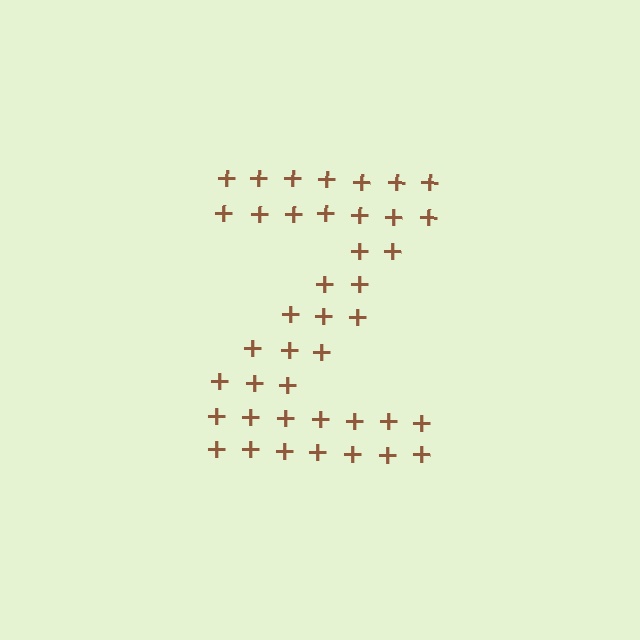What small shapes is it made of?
It is made of small plus signs.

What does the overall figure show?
The overall figure shows the letter Z.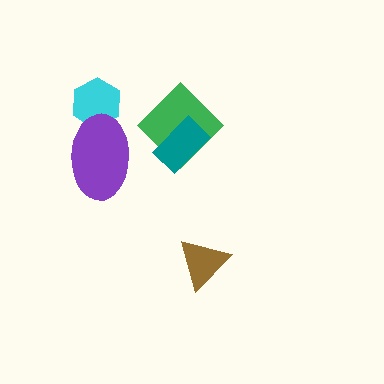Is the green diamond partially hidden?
Yes, it is partially covered by another shape.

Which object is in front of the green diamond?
The teal rectangle is in front of the green diamond.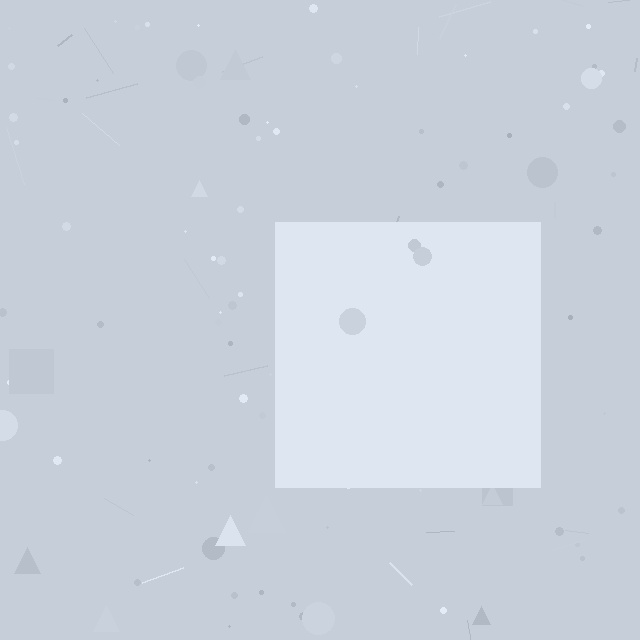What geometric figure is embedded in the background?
A square is embedded in the background.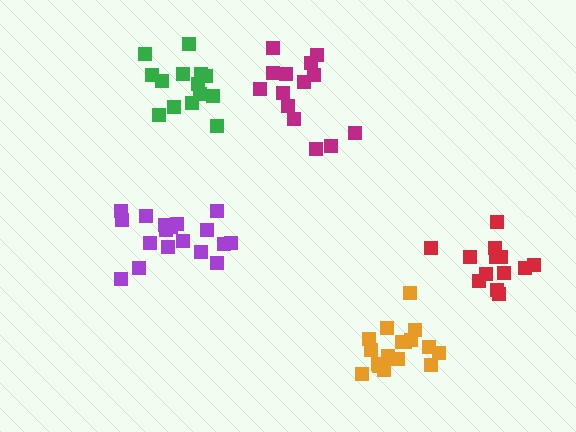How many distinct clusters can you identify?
There are 5 distinct clusters.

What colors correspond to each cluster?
The clusters are colored: red, orange, magenta, purple, green.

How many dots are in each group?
Group 1: 13 dots, Group 2: 17 dots, Group 3: 14 dots, Group 4: 18 dots, Group 5: 14 dots (76 total).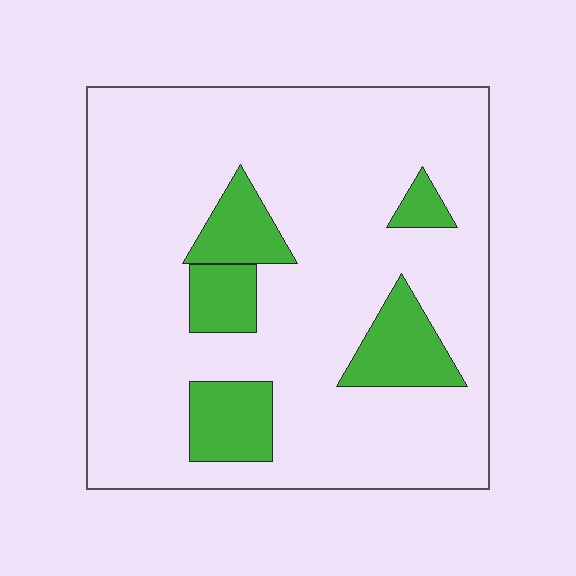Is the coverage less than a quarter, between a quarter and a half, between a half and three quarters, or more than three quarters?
Less than a quarter.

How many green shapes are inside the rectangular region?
5.